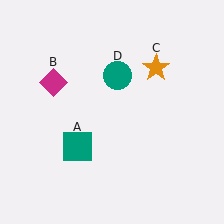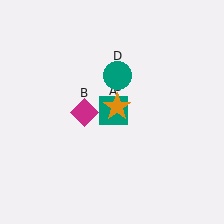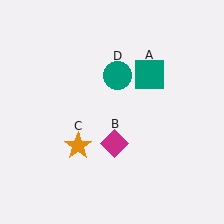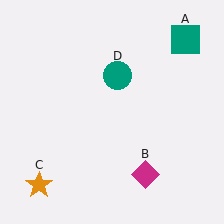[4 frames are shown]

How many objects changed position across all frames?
3 objects changed position: teal square (object A), magenta diamond (object B), orange star (object C).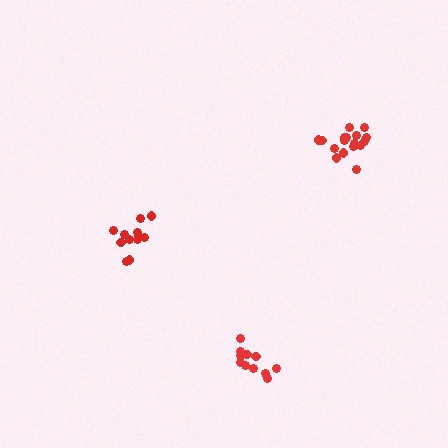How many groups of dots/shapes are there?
There are 3 groups.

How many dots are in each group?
Group 1: 11 dots, Group 2: 11 dots, Group 3: 17 dots (39 total).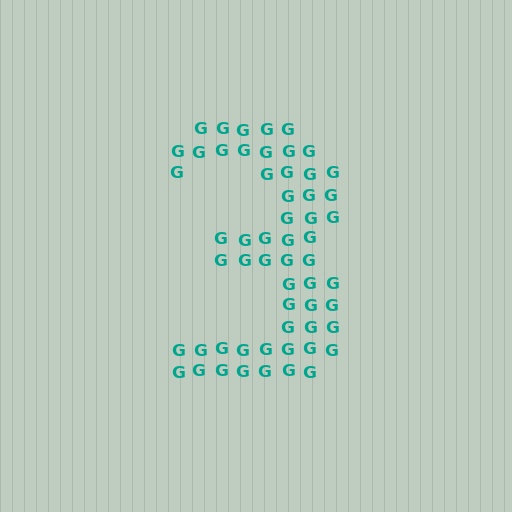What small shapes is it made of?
It is made of small letter G's.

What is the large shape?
The large shape is the digit 3.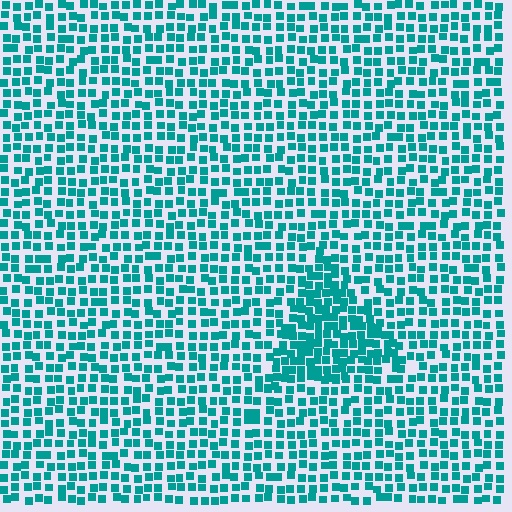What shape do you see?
I see a triangle.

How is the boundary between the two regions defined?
The boundary is defined by a change in element density (approximately 1.7x ratio). All elements are the same color, size, and shape.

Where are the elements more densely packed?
The elements are more densely packed inside the triangle boundary.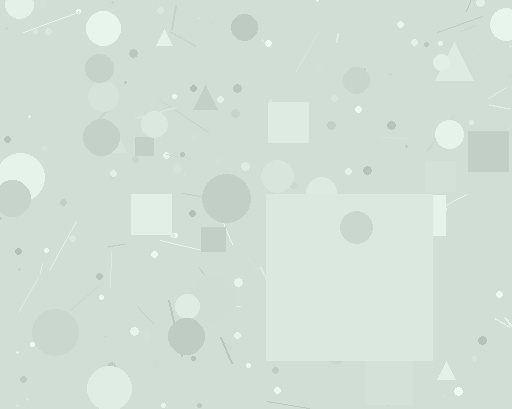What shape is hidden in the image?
A square is hidden in the image.